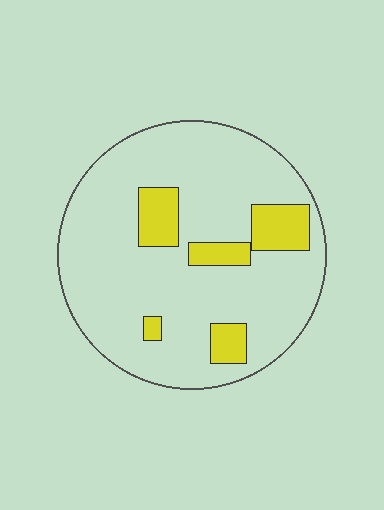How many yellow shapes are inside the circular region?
5.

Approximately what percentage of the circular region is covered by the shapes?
Approximately 15%.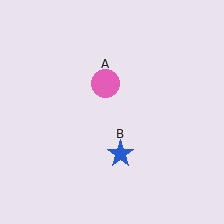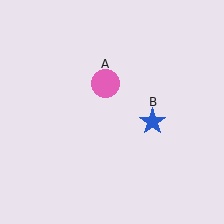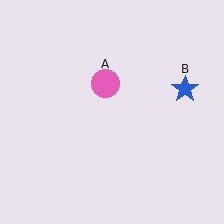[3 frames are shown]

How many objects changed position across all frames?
1 object changed position: blue star (object B).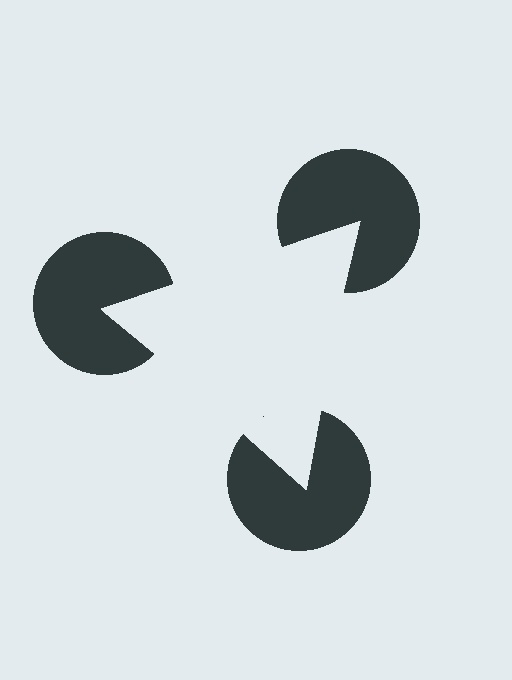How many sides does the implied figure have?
3 sides.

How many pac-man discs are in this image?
There are 3 — one at each vertex of the illusory triangle.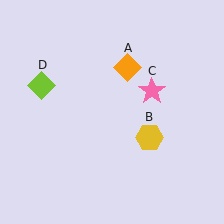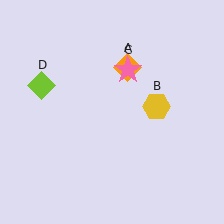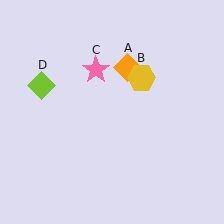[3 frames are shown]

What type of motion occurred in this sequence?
The yellow hexagon (object B), pink star (object C) rotated counterclockwise around the center of the scene.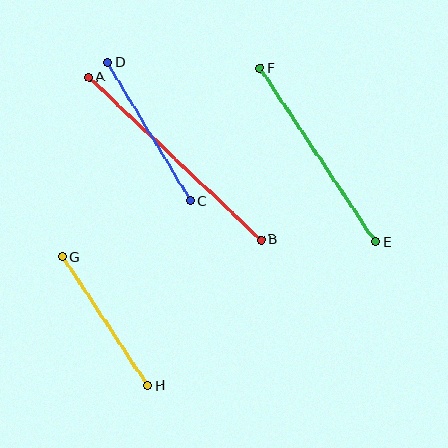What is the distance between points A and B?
The distance is approximately 237 pixels.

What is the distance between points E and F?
The distance is approximately 209 pixels.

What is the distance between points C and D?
The distance is approximately 162 pixels.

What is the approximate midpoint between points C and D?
The midpoint is at approximately (149, 132) pixels.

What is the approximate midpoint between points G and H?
The midpoint is at approximately (105, 321) pixels.